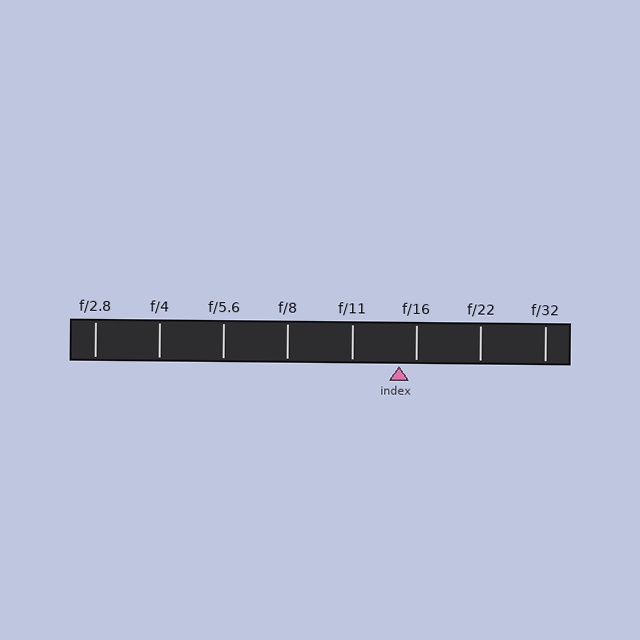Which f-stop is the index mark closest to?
The index mark is closest to f/16.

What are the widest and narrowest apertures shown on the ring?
The widest aperture shown is f/2.8 and the narrowest is f/32.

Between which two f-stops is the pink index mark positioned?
The index mark is between f/11 and f/16.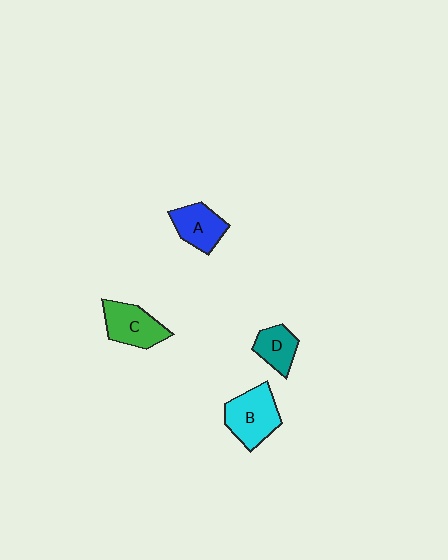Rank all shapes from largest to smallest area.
From largest to smallest: B (cyan), C (green), A (blue), D (teal).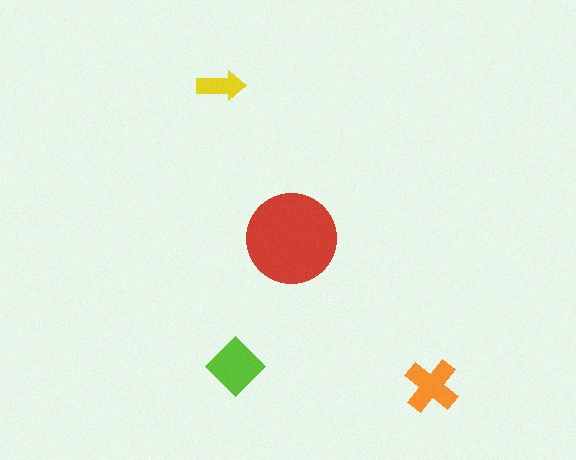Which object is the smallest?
The yellow arrow.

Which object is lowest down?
The orange cross is bottommost.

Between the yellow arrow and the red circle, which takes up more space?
The red circle.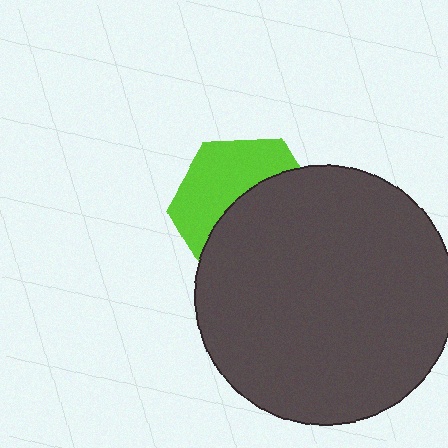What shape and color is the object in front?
The object in front is a dark gray circle.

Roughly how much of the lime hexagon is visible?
A small part of it is visible (roughly 44%).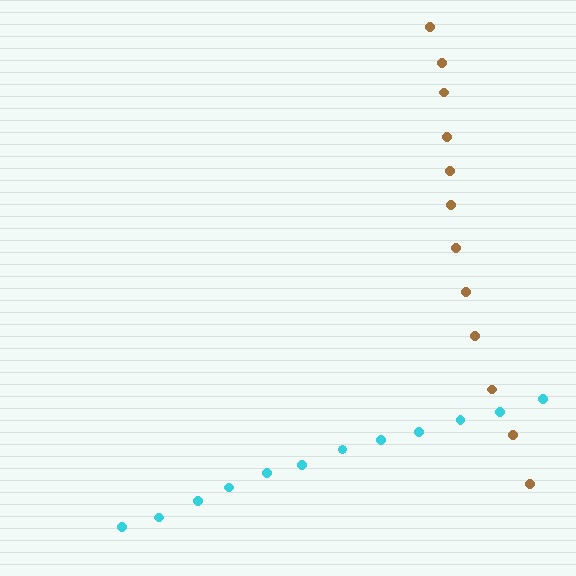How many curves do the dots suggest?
There are 2 distinct paths.